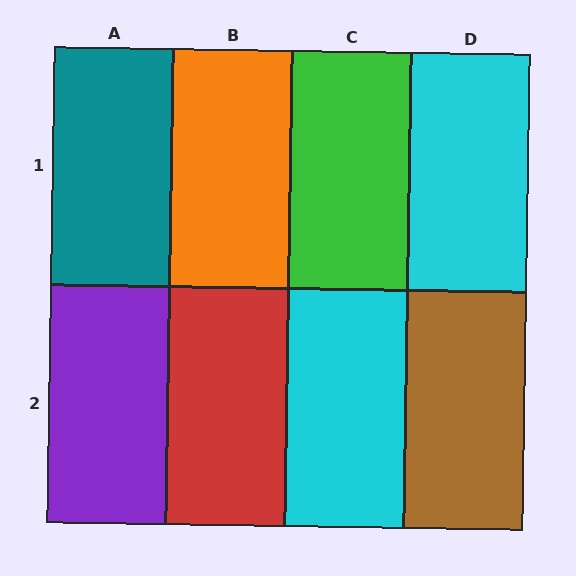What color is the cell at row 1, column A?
Teal.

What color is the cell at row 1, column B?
Orange.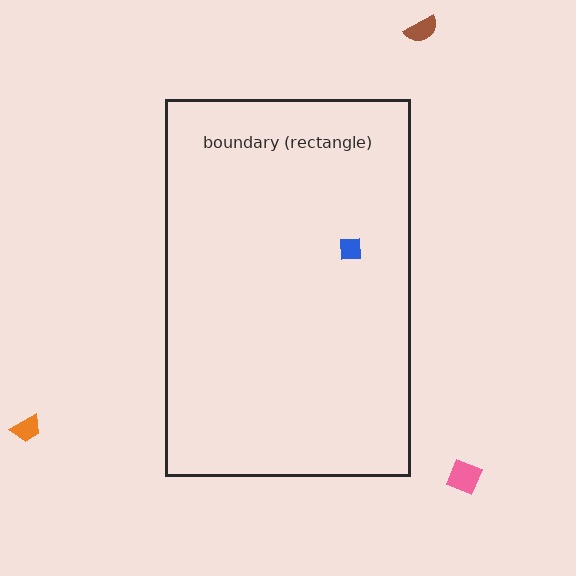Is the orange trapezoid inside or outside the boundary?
Outside.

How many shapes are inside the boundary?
1 inside, 3 outside.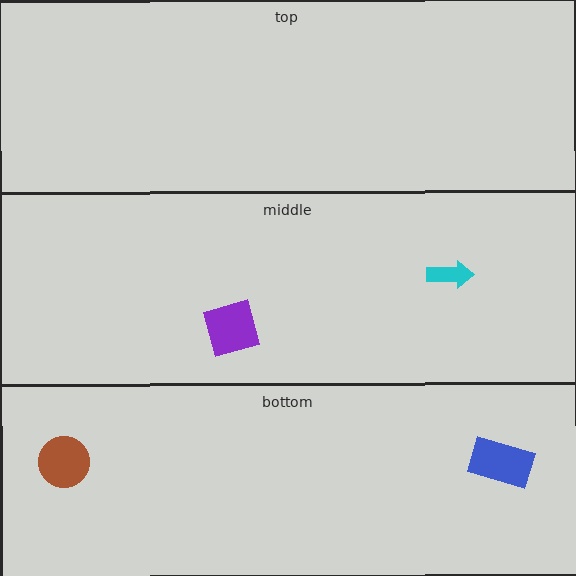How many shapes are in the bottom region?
2.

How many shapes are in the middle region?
2.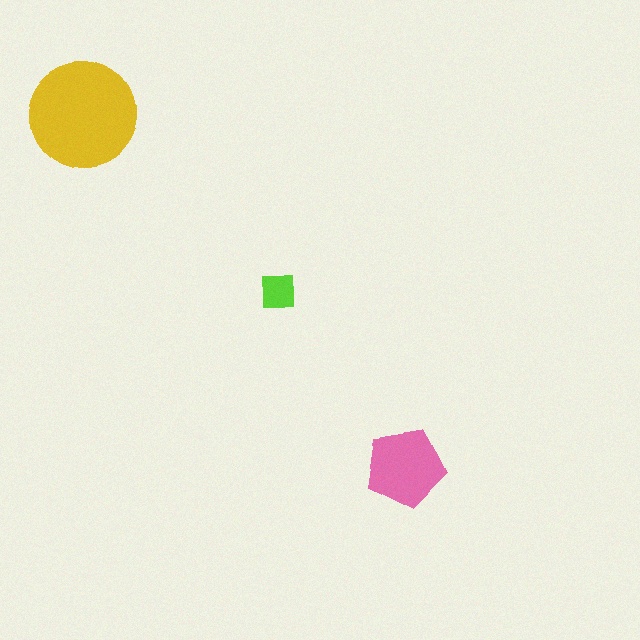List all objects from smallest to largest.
The lime square, the pink pentagon, the yellow circle.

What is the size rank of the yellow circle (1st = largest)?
1st.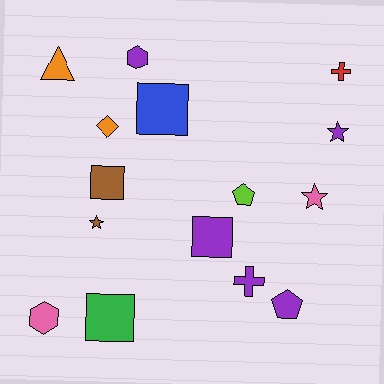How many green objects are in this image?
There is 1 green object.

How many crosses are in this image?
There are 2 crosses.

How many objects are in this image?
There are 15 objects.